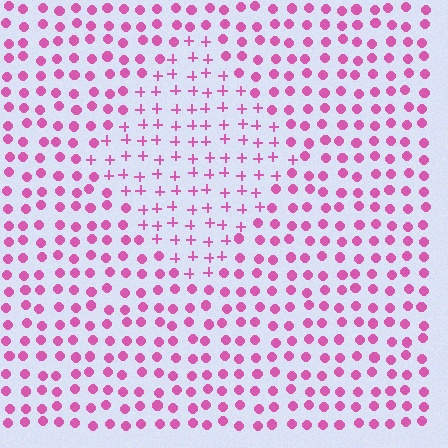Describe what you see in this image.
The image is filled with small pink elements arranged in a uniform grid. A diamond-shaped region contains plus signs, while the surrounding area contains circles. The boundary is defined purely by the change in element shape.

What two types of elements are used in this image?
The image uses plus signs inside the diamond region and circles outside it.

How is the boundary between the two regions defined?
The boundary is defined by a change in element shape: plus signs inside vs. circles outside. All elements share the same color and spacing.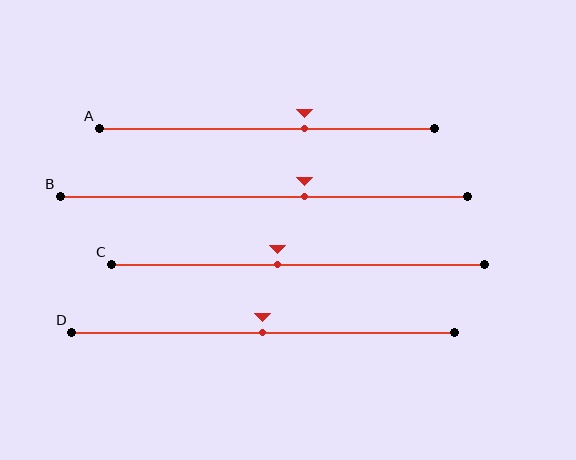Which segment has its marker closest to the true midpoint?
Segment D has its marker closest to the true midpoint.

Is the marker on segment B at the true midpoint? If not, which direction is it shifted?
No, the marker on segment B is shifted to the right by about 10% of the segment length.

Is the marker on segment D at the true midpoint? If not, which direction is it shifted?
Yes, the marker on segment D is at the true midpoint.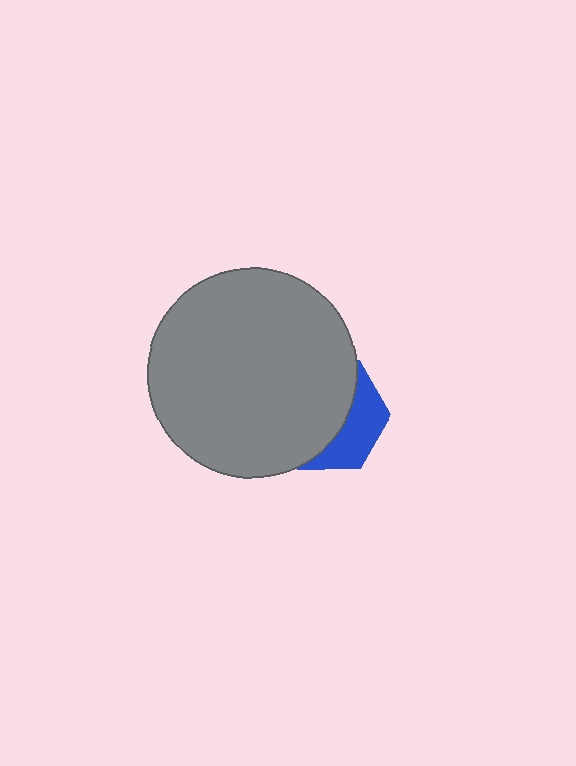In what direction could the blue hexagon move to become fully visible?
The blue hexagon could move right. That would shift it out from behind the gray circle entirely.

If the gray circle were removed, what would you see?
You would see the complete blue hexagon.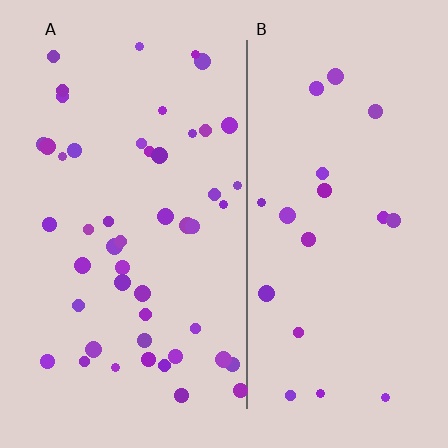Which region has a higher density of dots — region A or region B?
A (the left).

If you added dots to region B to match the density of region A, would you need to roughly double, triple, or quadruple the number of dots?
Approximately double.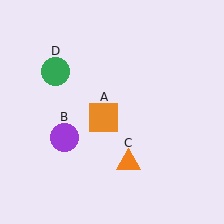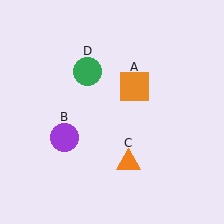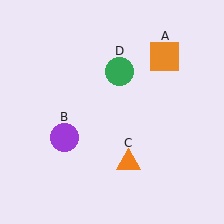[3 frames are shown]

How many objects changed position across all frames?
2 objects changed position: orange square (object A), green circle (object D).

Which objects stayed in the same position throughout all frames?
Purple circle (object B) and orange triangle (object C) remained stationary.